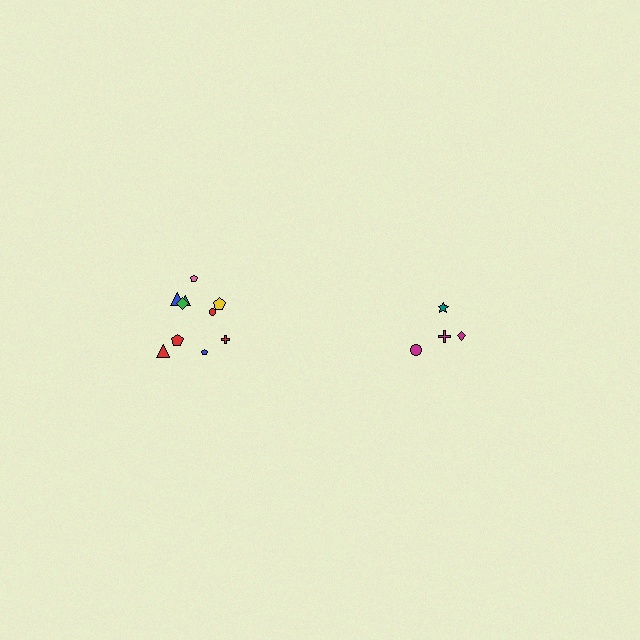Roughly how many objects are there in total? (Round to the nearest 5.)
Roughly 15 objects in total.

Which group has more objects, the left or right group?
The left group.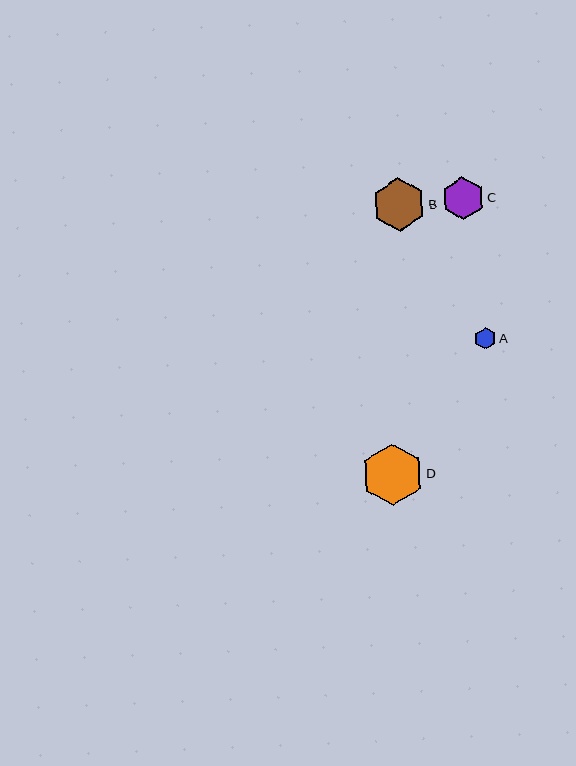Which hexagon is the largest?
Hexagon D is the largest with a size of approximately 61 pixels.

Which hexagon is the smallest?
Hexagon A is the smallest with a size of approximately 21 pixels.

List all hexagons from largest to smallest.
From largest to smallest: D, B, C, A.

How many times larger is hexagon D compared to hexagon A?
Hexagon D is approximately 2.9 times the size of hexagon A.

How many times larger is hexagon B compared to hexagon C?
Hexagon B is approximately 1.3 times the size of hexagon C.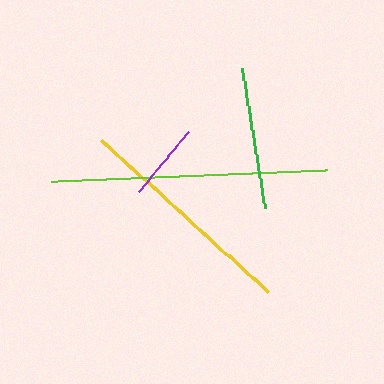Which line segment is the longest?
The lime line is the longest at approximately 275 pixels.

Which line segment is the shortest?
The purple line is the shortest at approximately 78 pixels.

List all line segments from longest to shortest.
From longest to shortest: lime, yellow, green, purple.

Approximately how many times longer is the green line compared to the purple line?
The green line is approximately 1.8 times the length of the purple line.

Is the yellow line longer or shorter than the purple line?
The yellow line is longer than the purple line.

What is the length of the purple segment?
The purple segment is approximately 78 pixels long.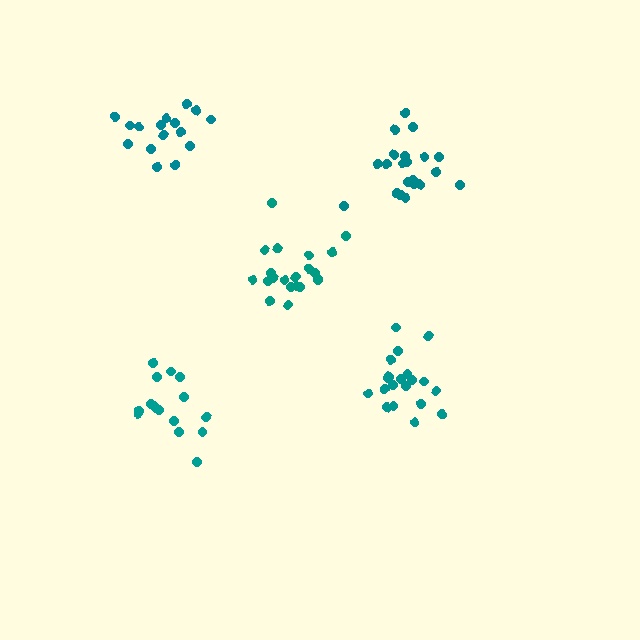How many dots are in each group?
Group 1: 16 dots, Group 2: 20 dots, Group 3: 20 dots, Group 4: 21 dots, Group 5: 16 dots (93 total).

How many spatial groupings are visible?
There are 5 spatial groupings.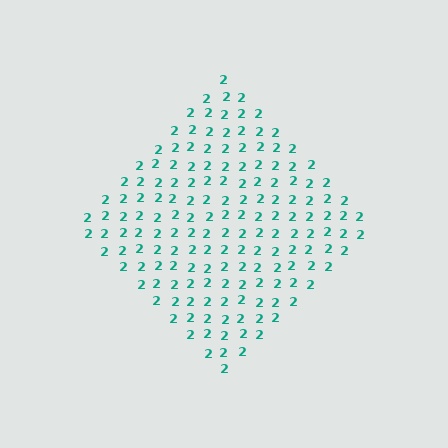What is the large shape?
The large shape is a diamond.